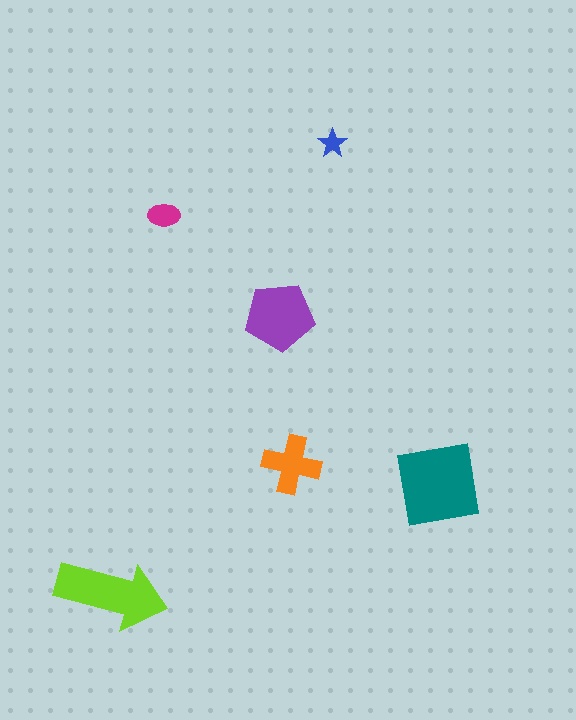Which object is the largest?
The teal square.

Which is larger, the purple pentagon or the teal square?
The teal square.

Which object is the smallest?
The blue star.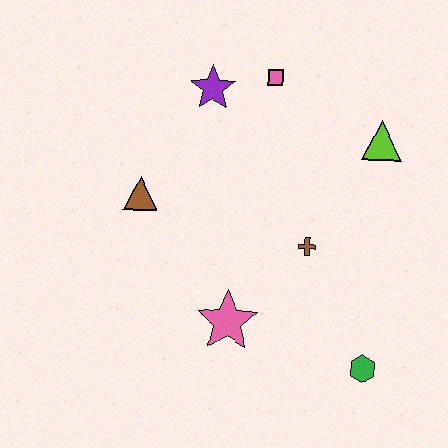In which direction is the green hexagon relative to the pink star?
The green hexagon is to the right of the pink star.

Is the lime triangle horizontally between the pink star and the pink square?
No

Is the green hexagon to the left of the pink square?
No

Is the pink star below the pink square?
Yes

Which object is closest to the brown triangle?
The purple star is closest to the brown triangle.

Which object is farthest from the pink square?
The green hexagon is farthest from the pink square.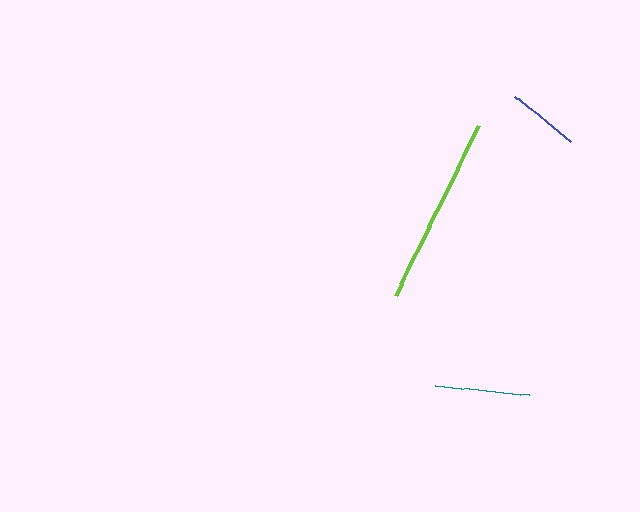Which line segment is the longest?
The lime line is the longest at approximately 188 pixels.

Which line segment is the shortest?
The blue line is the shortest at approximately 72 pixels.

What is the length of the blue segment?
The blue segment is approximately 72 pixels long.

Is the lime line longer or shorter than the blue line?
The lime line is longer than the blue line.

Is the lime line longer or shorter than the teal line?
The lime line is longer than the teal line.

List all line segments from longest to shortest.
From longest to shortest: lime, teal, blue.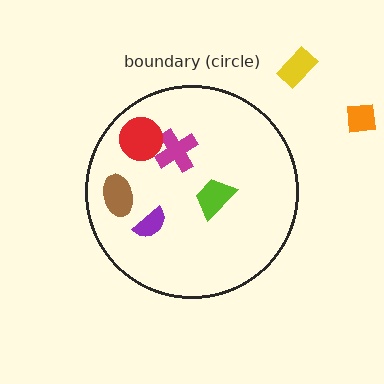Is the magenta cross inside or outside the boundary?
Inside.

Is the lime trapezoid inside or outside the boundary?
Inside.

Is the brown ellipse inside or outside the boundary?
Inside.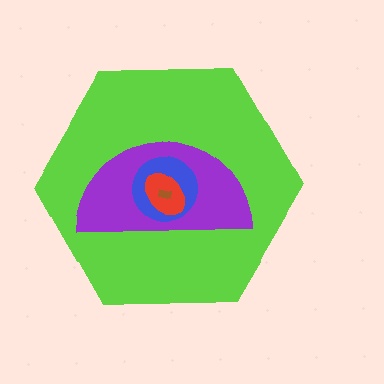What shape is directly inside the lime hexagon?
The purple semicircle.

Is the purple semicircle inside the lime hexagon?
Yes.